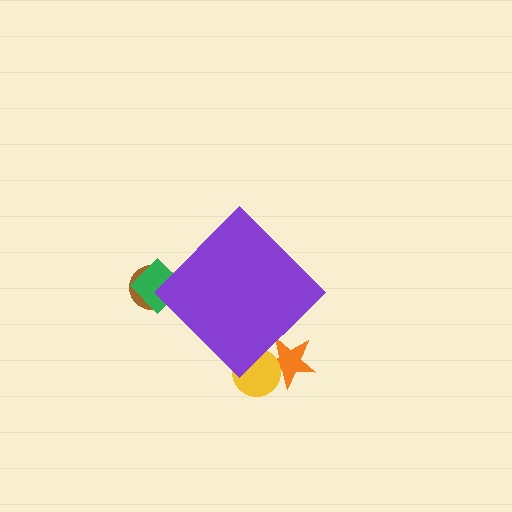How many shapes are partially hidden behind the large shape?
4 shapes are partially hidden.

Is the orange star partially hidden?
Yes, the orange star is partially hidden behind the purple diamond.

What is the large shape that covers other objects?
A purple diamond.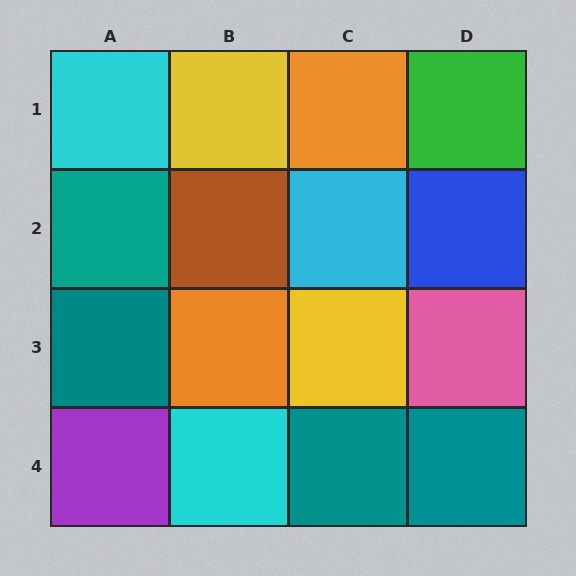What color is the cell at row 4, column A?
Purple.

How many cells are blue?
1 cell is blue.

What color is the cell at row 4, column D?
Teal.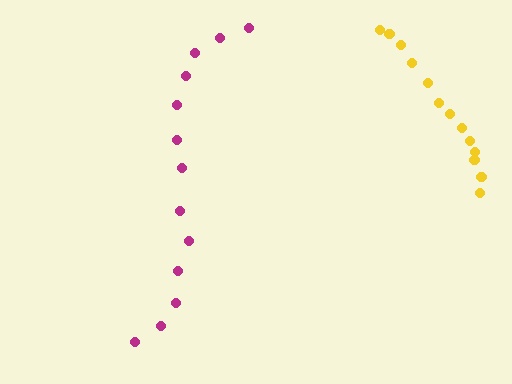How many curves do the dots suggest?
There are 2 distinct paths.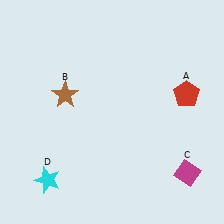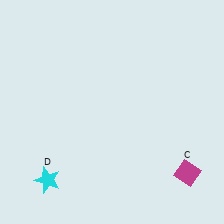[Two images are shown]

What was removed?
The red pentagon (A), the brown star (B) were removed in Image 2.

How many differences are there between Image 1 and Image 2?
There are 2 differences between the two images.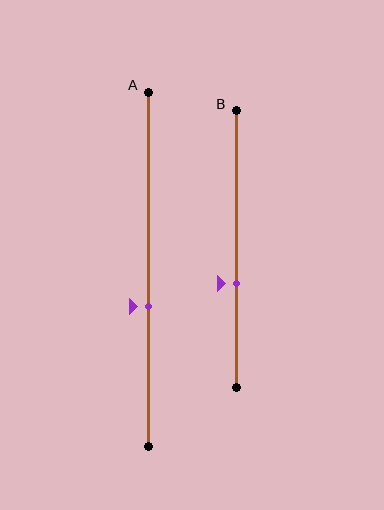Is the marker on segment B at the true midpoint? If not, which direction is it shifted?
No, the marker on segment B is shifted downward by about 12% of the segment length.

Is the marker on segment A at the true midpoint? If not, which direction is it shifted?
No, the marker on segment A is shifted downward by about 10% of the segment length.